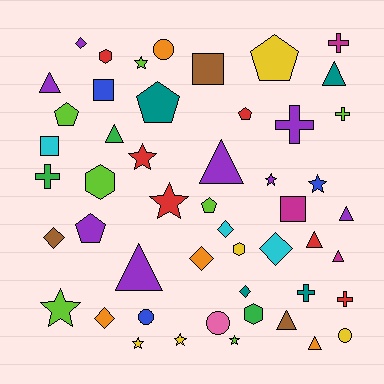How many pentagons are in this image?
There are 6 pentagons.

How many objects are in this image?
There are 50 objects.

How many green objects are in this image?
There are 3 green objects.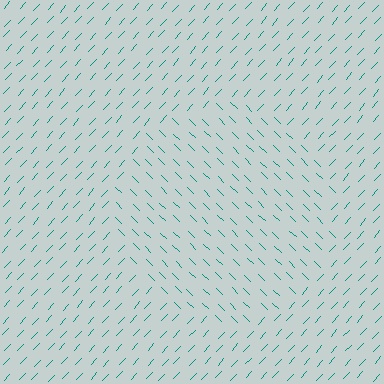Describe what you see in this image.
The image is filled with small teal line segments. A circle region in the image has lines oriented differently from the surrounding lines, creating a visible texture boundary.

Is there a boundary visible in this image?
Yes, there is a texture boundary formed by a change in line orientation.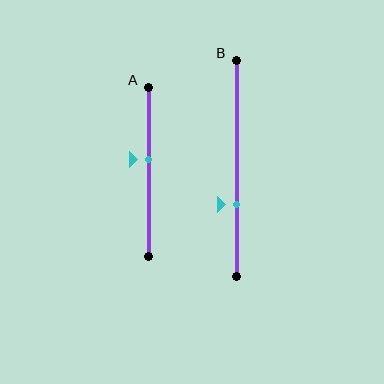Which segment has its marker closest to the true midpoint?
Segment A has its marker closest to the true midpoint.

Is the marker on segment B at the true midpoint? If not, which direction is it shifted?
No, the marker on segment B is shifted downward by about 17% of the segment length.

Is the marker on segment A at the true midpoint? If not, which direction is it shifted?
No, the marker on segment A is shifted upward by about 7% of the segment length.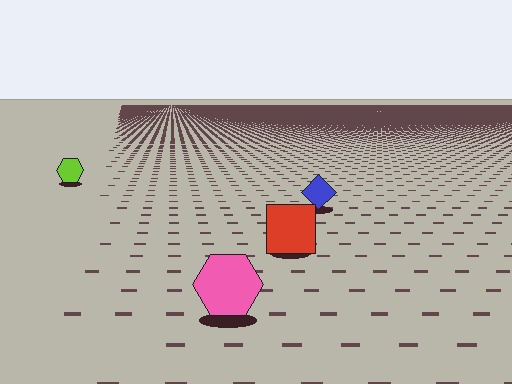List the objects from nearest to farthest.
From nearest to farthest: the pink hexagon, the red square, the blue diamond, the lime hexagon.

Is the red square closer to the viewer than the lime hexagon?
Yes. The red square is closer — you can tell from the texture gradient: the ground texture is coarser near it.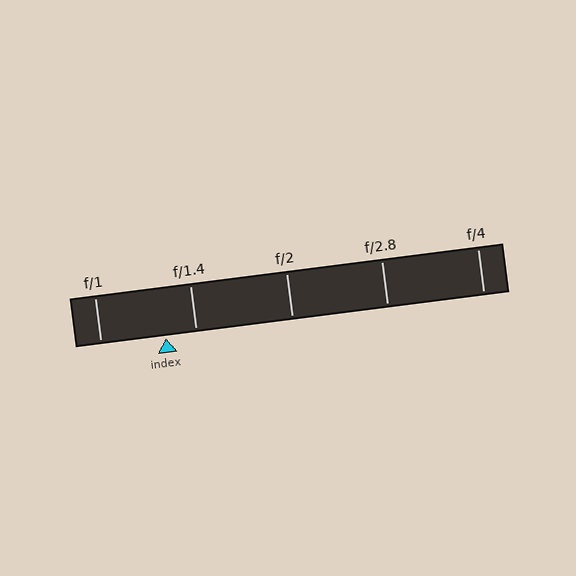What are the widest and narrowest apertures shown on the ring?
The widest aperture shown is f/1 and the narrowest is f/4.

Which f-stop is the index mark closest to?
The index mark is closest to f/1.4.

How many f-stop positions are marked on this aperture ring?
There are 5 f-stop positions marked.